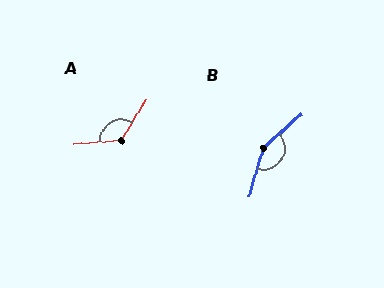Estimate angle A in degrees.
Approximately 126 degrees.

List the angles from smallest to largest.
A (126°), B (148°).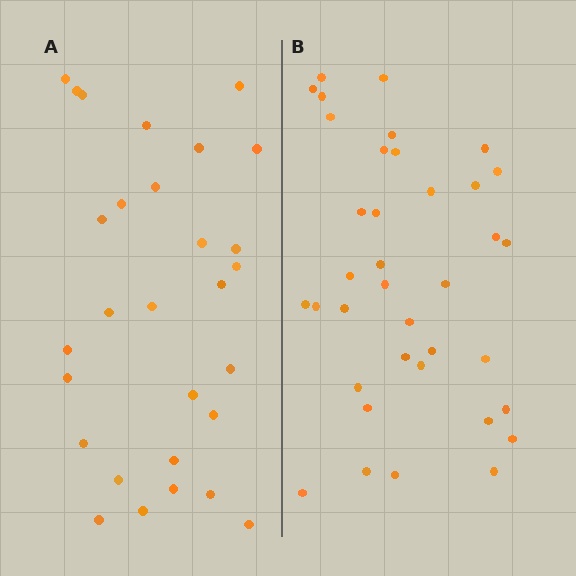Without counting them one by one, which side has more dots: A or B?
Region B (the right region) has more dots.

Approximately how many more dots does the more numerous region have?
Region B has roughly 8 or so more dots than region A.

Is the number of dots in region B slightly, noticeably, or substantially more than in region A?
Region B has noticeably more, but not dramatically so. The ratio is roughly 1.3 to 1.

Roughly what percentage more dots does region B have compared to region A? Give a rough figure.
About 30% more.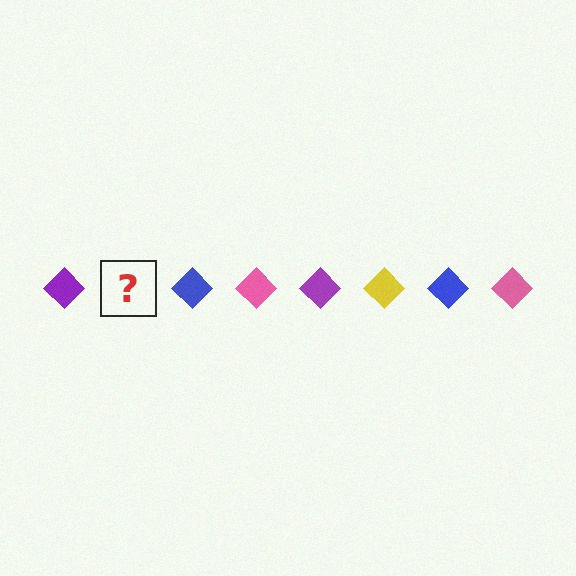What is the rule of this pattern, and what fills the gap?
The rule is that the pattern cycles through purple, yellow, blue, pink diamonds. The gap should be filled with a yellow diamond.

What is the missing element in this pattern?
The missing element is a yellow diamond.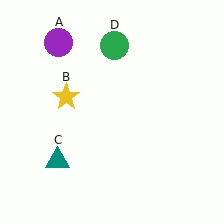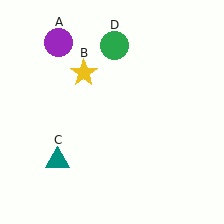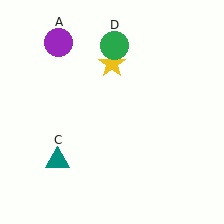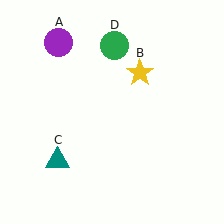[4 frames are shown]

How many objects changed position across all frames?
1 object changed position: yellow star (object B).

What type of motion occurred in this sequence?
The yellow star (object B) rotated clockwise around the center of the scene.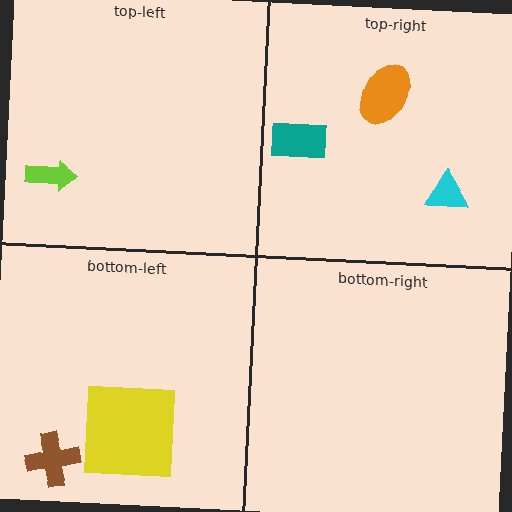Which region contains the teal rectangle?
The top-right region.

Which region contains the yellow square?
The bottom-left region.